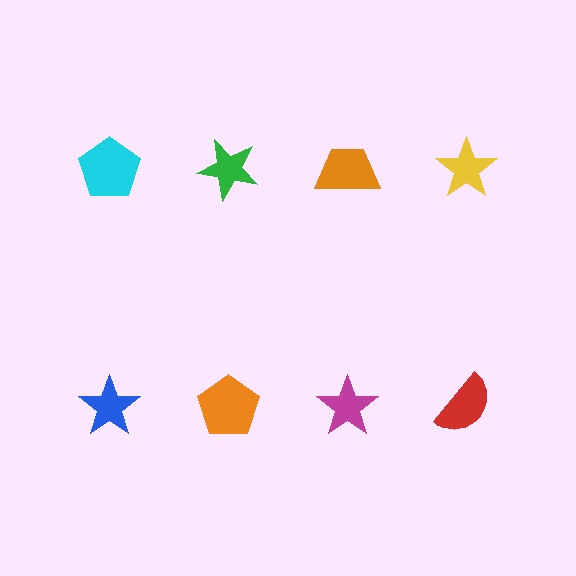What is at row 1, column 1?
A cyan pentagon.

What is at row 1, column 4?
A yellow star.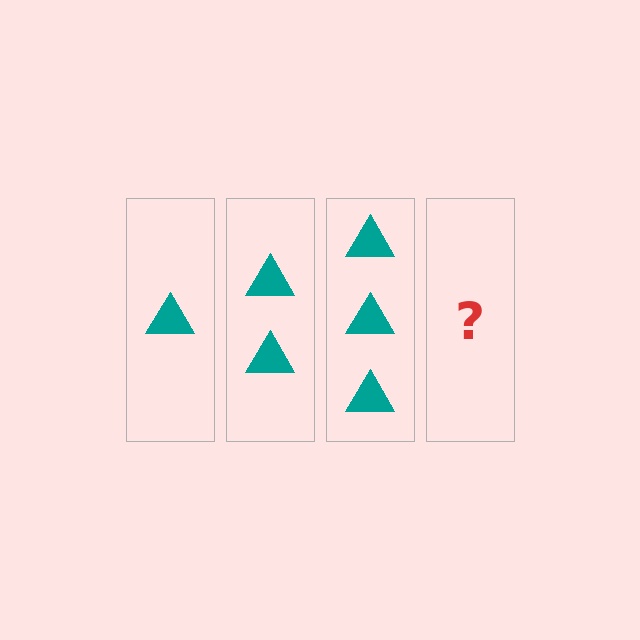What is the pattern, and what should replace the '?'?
The pattern is that each step adds one more triangle. The '?' should be 4 triangles.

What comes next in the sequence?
The next element should be 4 triangles.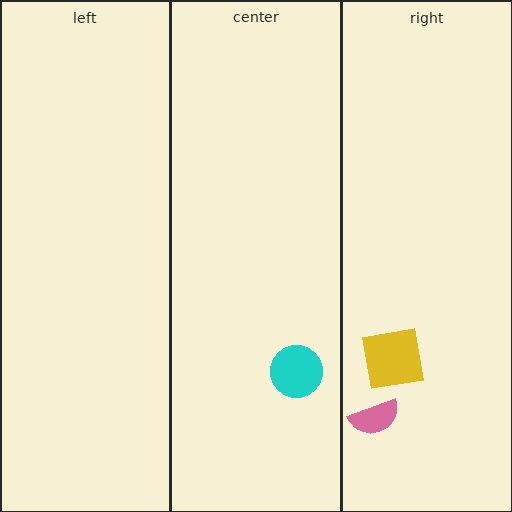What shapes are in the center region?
The cyan circle.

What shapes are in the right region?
The yellow square, the pink semicircle.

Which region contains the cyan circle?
The center region.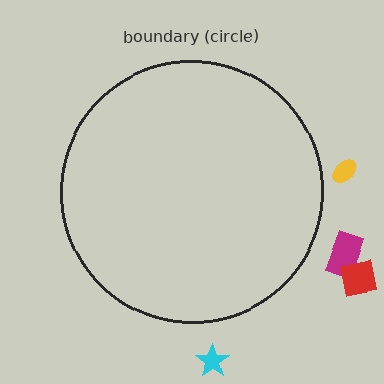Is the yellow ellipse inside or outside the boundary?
Outside.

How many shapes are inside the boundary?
0 inside, 4 outside.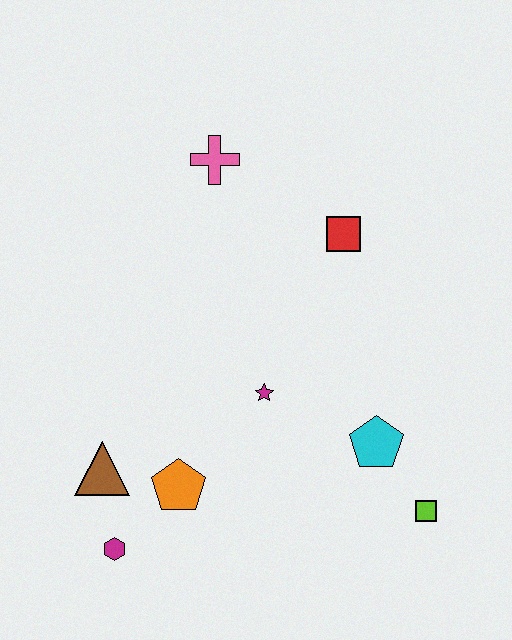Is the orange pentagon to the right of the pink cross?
No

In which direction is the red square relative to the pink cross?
The red square is to the right of the pink cross.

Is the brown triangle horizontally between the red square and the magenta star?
No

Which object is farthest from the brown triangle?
The red square is farthest from the brown triangle.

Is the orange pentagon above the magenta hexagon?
Yes